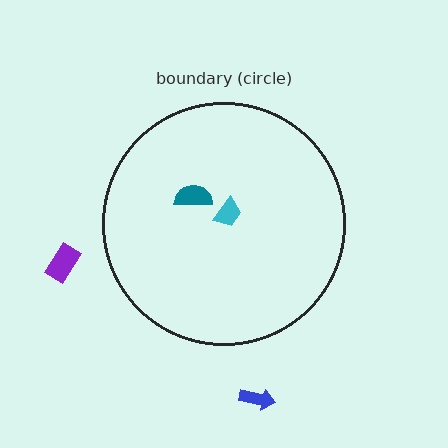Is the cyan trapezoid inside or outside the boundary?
Inside.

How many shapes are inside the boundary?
2 inside, 2 outside.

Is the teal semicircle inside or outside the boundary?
Inside.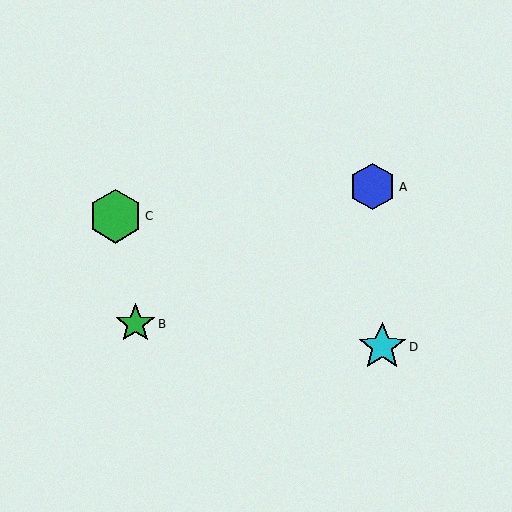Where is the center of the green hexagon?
The center of the green hexagon is at (116, 216).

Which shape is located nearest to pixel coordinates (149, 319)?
The green star (labeled B) at (135, 324) is nearest to that location.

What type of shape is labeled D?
Shape D is a cyan star.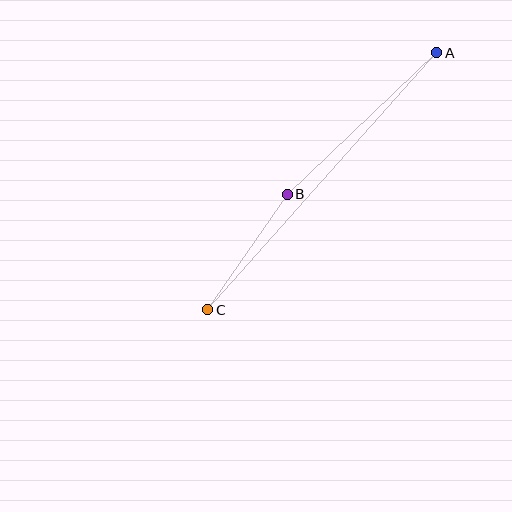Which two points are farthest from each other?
Points A and C are farthest from each other.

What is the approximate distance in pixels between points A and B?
The distance between A and B is approximately 206 pixels.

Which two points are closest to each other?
Points B and C are closest to each other.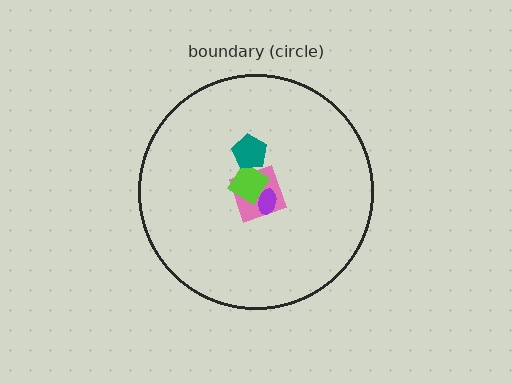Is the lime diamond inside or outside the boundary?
Inside.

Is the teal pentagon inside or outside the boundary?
Inside.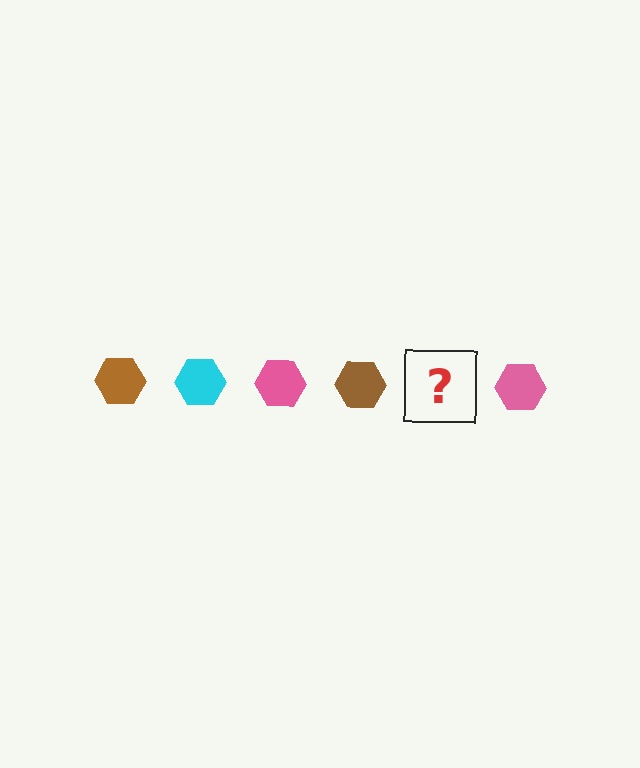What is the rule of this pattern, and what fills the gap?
The rule is that the pattern cycles through brown, cyan, pink hexagons. The gap should be filled with a cyan hexagon.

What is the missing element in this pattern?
The missing element is a cyan hexagon.